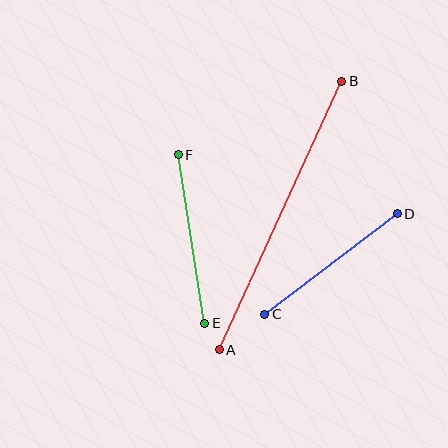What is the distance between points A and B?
The distance is approximately 295 pixels.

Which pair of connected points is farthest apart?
Points A and B are farthest apart.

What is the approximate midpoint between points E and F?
The midpoint is at approximately (191, 239) pixels.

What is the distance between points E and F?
The distance is approximately 171 pixels.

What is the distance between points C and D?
The distance is approximately 166 pixels.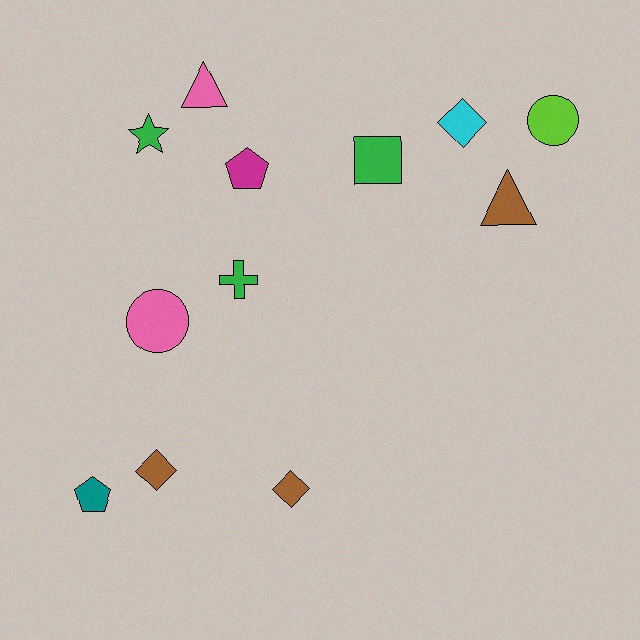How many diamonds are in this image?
There are 3 diamonds.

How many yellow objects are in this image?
There are no yellow objects.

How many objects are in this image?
There are 12 objects.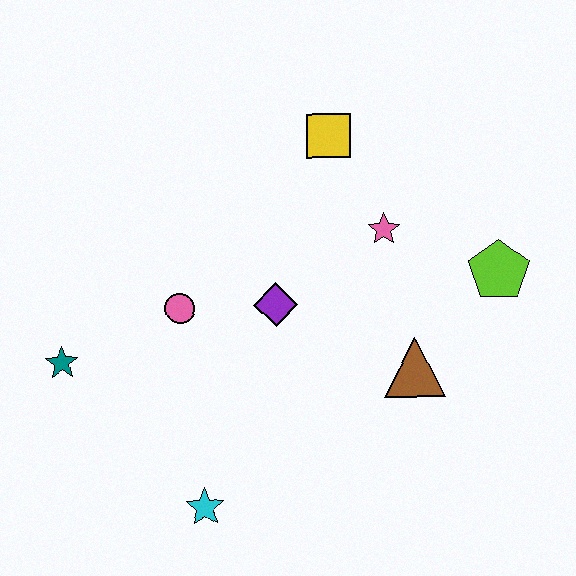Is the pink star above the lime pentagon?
Yes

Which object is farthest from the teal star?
The lime pentagon is farthest from the teal star.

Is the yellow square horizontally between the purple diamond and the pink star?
Yes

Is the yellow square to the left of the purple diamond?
No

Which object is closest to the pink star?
The yellow square is closest to the pink star.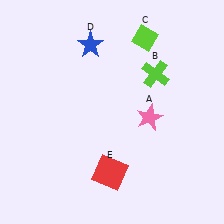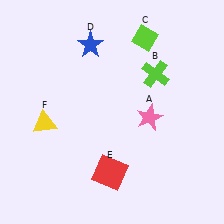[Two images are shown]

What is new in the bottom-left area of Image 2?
A yellow triangle (F) was added in the bottom-left area of Image 2.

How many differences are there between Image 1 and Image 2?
There is 1 difference between the two images.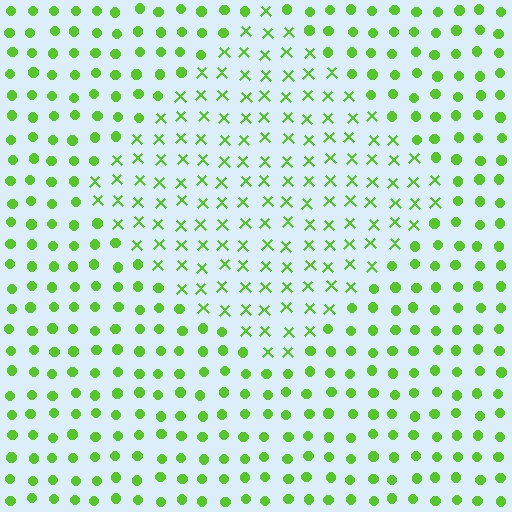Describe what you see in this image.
The image is filled with small lime elements arranged in a uniform grid. A diamond-shaped region contains X marks, while the surrounding area contains circles. The boundary is defined purely by the change in element shape.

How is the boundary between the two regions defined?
The boundary is defined by a change in element shape: X marks inside vs. circles outside. All elements share the same color and spacing.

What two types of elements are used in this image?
The image uses X marks inside the diamond region and circles outside it.